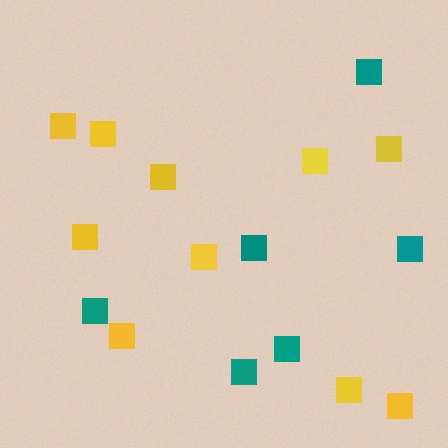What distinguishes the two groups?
There are 2 groups: one group of teal squares (6) and one group of yellow squares (10).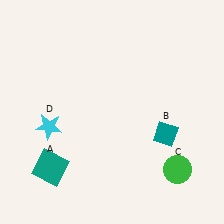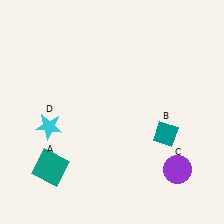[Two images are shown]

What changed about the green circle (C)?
In Image 1, C is green. In Image 2, it changed to purple.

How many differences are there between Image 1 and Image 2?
There is 1 difference between the two images.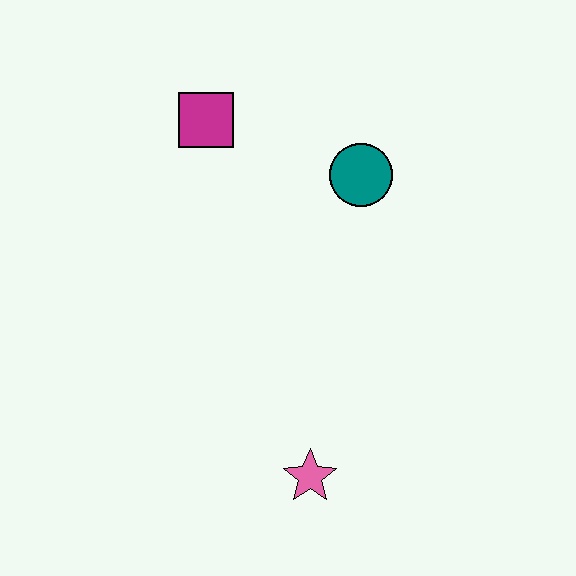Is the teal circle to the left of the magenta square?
No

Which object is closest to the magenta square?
The teal circle is closest to the magenta square.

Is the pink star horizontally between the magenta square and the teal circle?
Yes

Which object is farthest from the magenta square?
The pink star is farthest from the magenta square.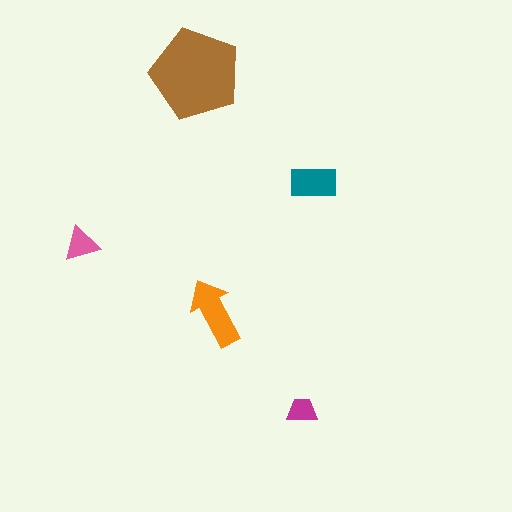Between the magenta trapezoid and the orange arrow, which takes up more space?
The orange arrow.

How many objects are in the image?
There are 5 objects in the image.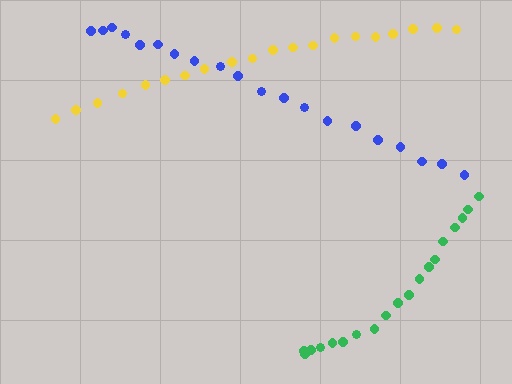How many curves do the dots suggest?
There are 3 distinct paths.